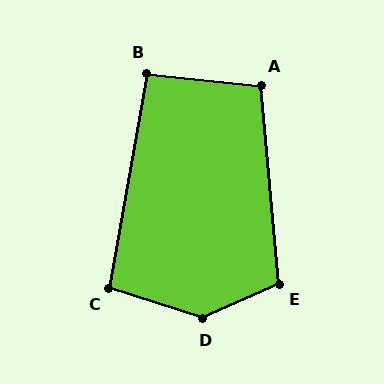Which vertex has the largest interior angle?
D, at approximately 138 degrees.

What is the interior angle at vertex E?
Approximately 109 degrees (obtuse).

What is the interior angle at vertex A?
Approximately 101 degrees (obtuse).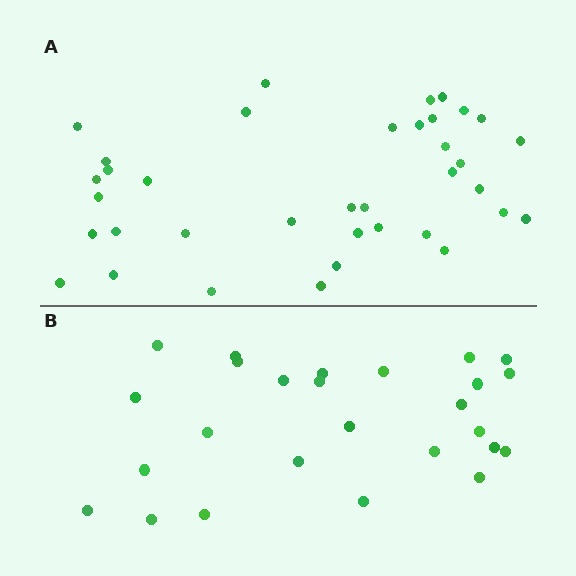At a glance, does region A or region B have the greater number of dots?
Region A (the top region) has more dots.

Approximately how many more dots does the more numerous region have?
Region A has roughly 12 or so more dots than region B.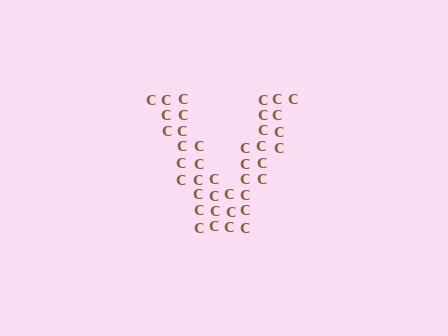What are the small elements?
The small elements are letter C's.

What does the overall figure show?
The overall figure shows the letter V.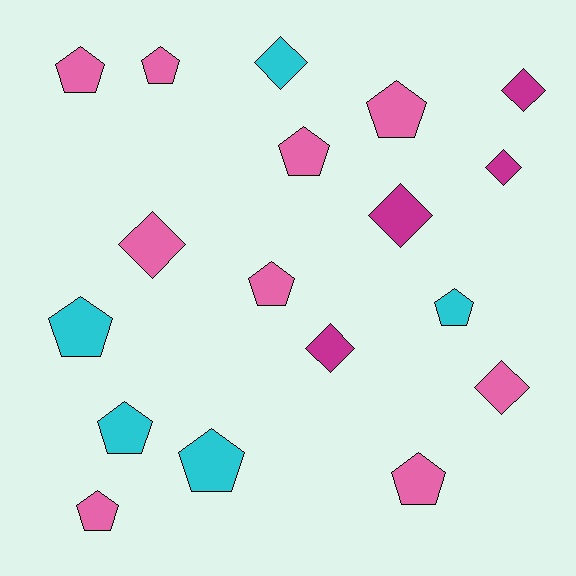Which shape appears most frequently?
Pentagon, with 11 objects.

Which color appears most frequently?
Pink, with 9 objects.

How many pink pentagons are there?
There are 7 pink pentagons.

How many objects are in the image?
There are 18 objects.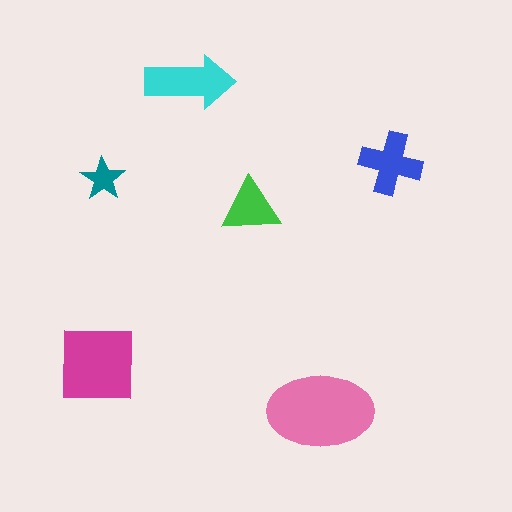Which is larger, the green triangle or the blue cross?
The blue cross.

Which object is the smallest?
The teal star.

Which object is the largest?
The pink ellipse.